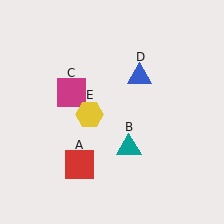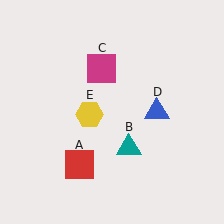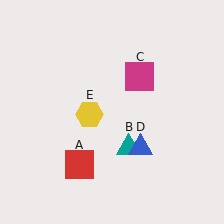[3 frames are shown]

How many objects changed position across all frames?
2 objects changed position: magenta square (object C), blue triangle (object D).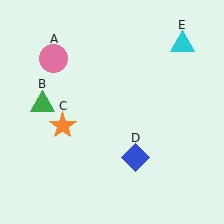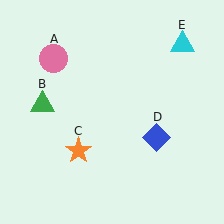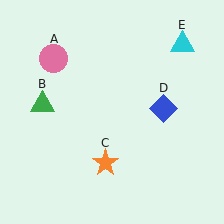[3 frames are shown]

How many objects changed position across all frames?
2 objects changed position: orange star (object C), blue diamond (object D).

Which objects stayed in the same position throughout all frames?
Pink circle (object A) and green triangle (object B) and cyan triangle (object E) remained stationary.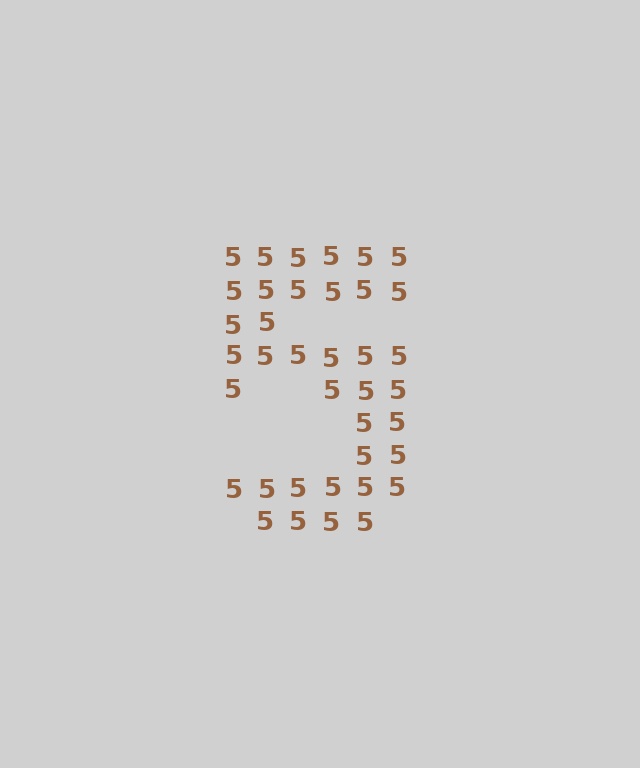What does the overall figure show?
The overall figure shows the digit 5.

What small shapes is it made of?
It is made of small digit 5's.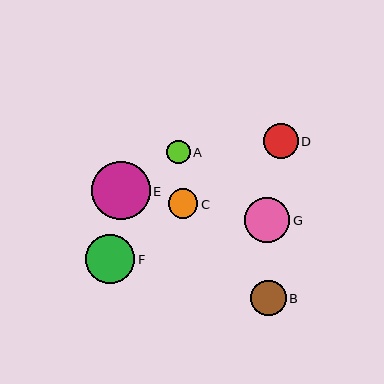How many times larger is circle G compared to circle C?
Circle G is approximately 1.5 times the size of circle C.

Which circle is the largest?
Circle E is the largest with a size of approximately 58 pixels.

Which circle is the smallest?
Circle A is the smallest with a size of approximately 24 pixels.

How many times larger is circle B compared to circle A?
Circle B is approximately 1.5 times the size of circle A.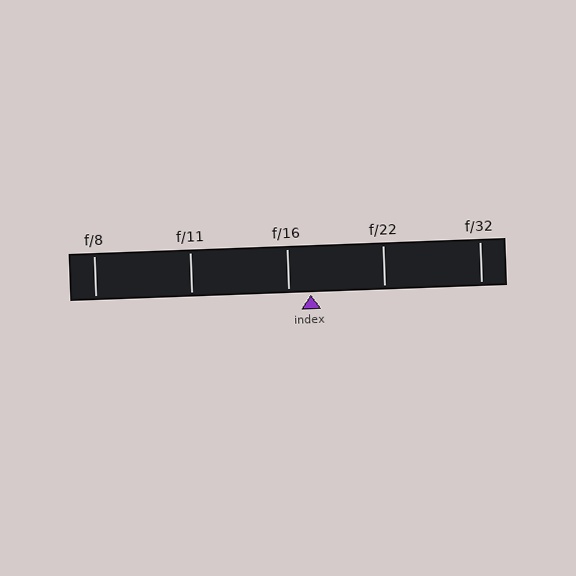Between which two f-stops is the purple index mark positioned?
The index mark is between f/16 and f/22.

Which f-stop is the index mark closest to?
The index mark is closest to f/16.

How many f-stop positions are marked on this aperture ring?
There are 5 f-stop positions marked.